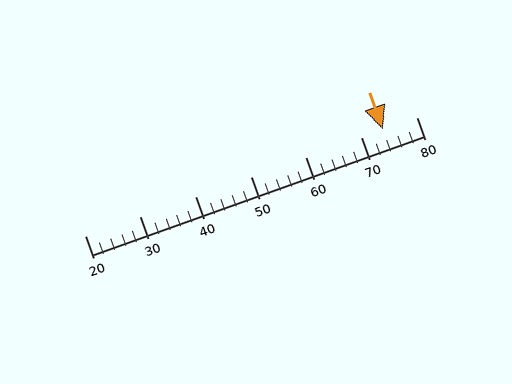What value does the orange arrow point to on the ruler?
The orange arrow points to approximately 74.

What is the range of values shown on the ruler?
The ruler shows values from 20 to 80.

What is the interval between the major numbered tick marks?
The major tick marks are spaced 10 units apart.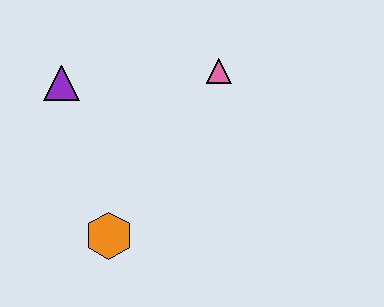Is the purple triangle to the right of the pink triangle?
No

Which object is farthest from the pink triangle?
The orange hexagon is farthest from the pink triangle.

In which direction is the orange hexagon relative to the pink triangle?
The orange hexagon is below the pink triangle.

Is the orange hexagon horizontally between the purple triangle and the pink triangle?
Yes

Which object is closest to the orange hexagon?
The purple triangle is closest to the orange hexagon.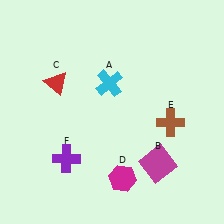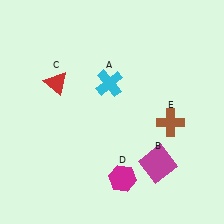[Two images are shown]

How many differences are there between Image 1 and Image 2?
There is 1 difference between the two images.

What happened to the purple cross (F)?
The purple cross (F) was removed in Image 2. It was in the bottom-left area of Image 1.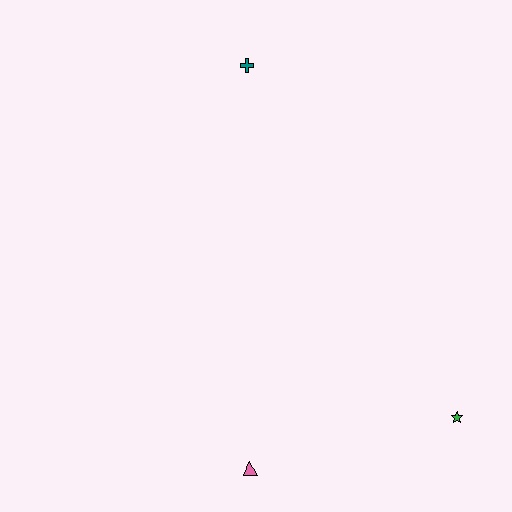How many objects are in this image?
There are 3 objects.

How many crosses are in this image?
There is 1 cross.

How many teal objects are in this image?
There is 1 teal object.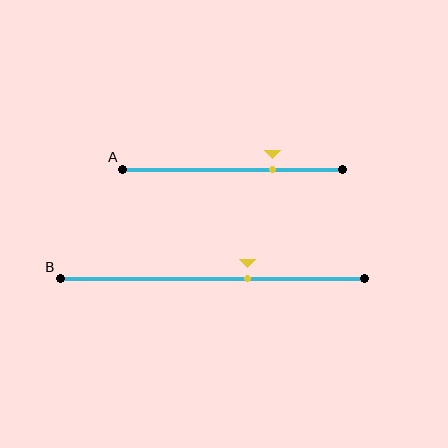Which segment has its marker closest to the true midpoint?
Segment B has its marker closest to the true midpoint.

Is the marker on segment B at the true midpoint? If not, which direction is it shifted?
No, the marker on segment B is shifted to the right by about 12% of the segment length.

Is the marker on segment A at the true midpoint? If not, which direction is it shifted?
No, the marker on segment A is shifted to the right by about 18% of the segment length.